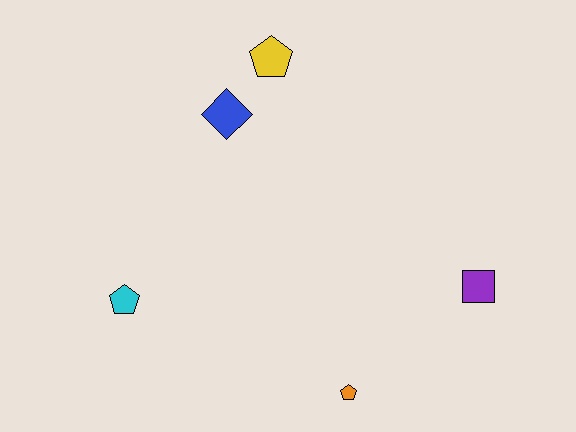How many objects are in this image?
There are 5 objects.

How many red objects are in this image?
There are no red objects.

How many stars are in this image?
There are no stars.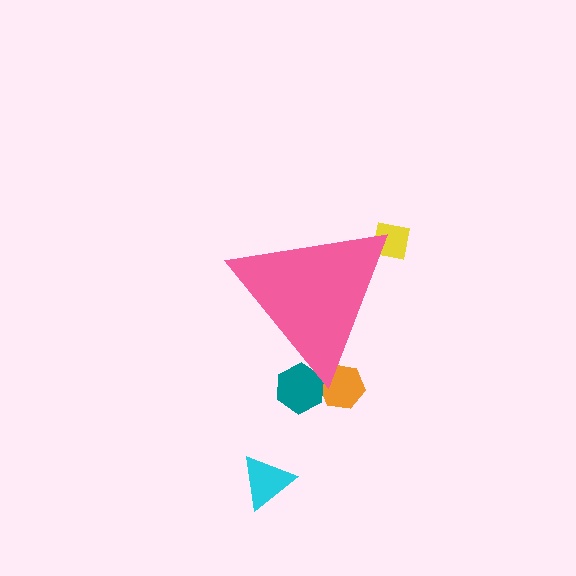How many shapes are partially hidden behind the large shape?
3 shapes are partially hidden.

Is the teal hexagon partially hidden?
Yes, the teal hexagon is partially hidden behind the pink triangle.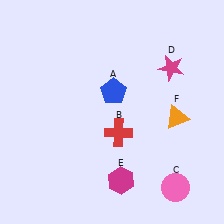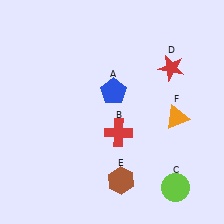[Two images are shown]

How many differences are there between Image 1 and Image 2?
There are 3 differences between the two images.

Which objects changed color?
C changed from pink to lime. D changed from magenta to red. E changed from magenta to brown.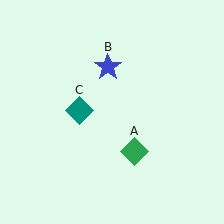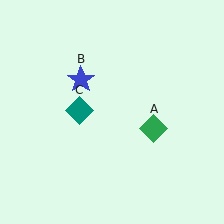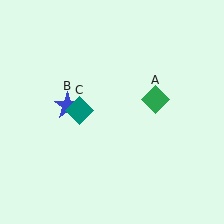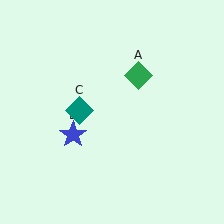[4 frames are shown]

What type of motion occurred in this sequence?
The green diamond (object A), blue star (object B) rotated counterclockwise around the center of the scene.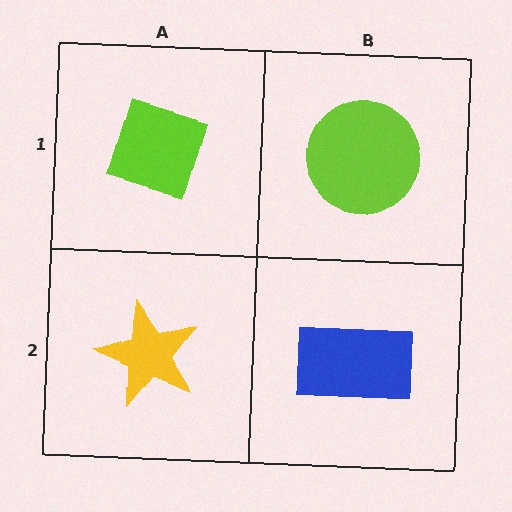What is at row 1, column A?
A lime diamond.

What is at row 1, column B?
A lime circle.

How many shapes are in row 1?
2 shapes.